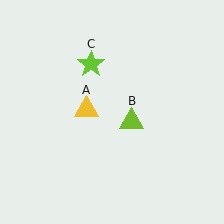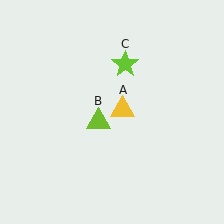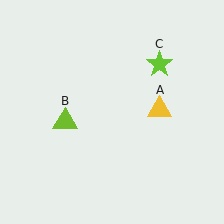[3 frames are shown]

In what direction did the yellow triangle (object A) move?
The yellow triangle (object A) moved right.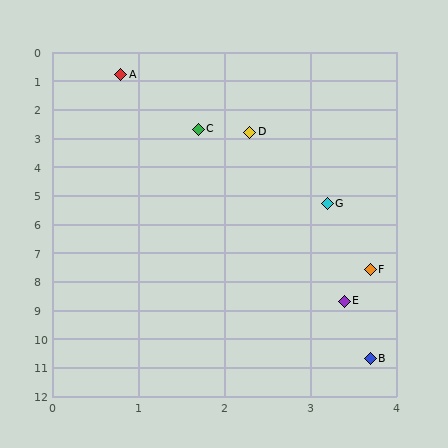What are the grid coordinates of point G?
Point G is at approximately (3.2, 5.3).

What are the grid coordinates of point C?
Point C is at approximately (1.7, 2.7).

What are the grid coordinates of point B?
Point B is at approximately (3.7, 10.7).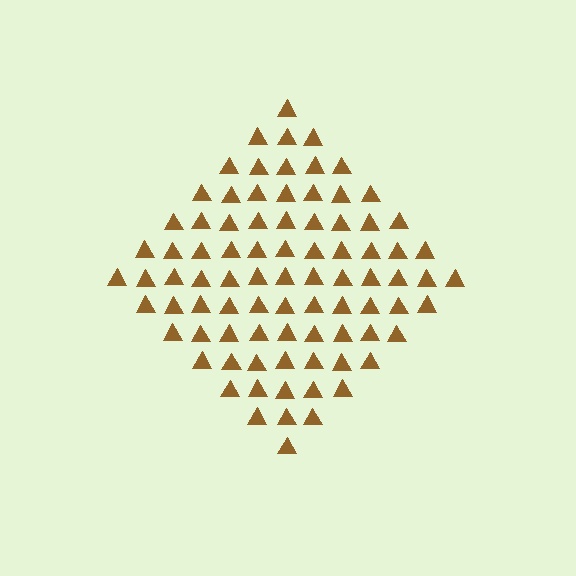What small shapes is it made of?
It is made of small triangles.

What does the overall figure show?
The overall figure shows a diamond.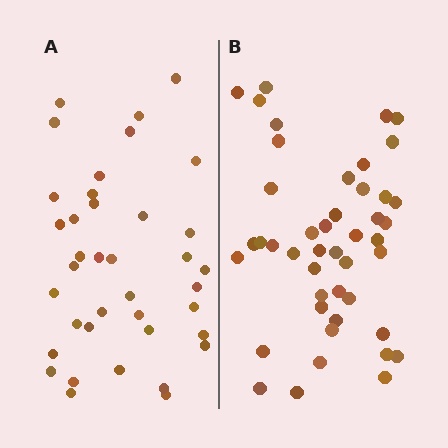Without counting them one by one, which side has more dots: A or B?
Region B (the right region) has more dots.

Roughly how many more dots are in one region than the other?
Region B has roughly 8 or so more dots than region A.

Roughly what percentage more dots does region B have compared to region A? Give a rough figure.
About 20% more.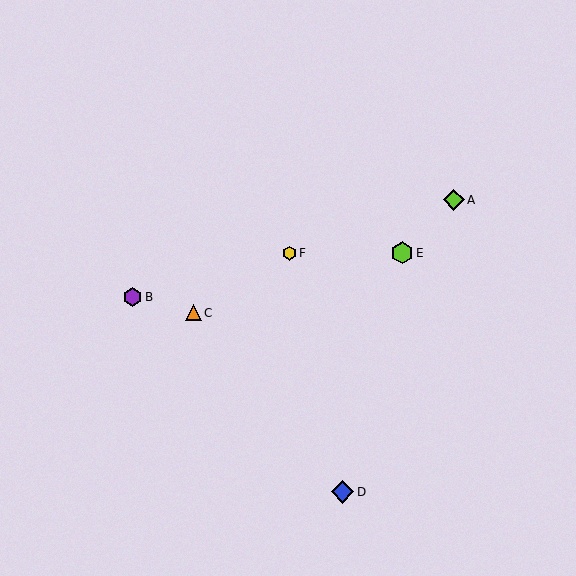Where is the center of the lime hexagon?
The center of the lime hexagon is at (402, 253).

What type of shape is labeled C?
Shape C is an orange triangle.